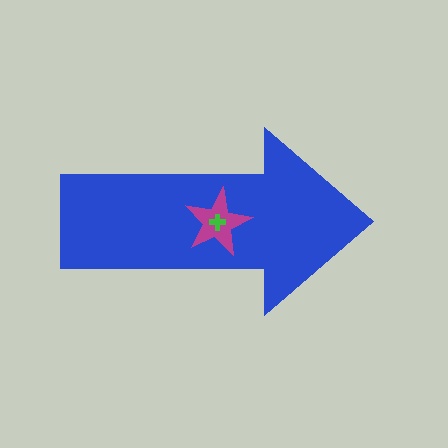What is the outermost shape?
The blue arrow.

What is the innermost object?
The green cross.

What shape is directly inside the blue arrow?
The magenta star.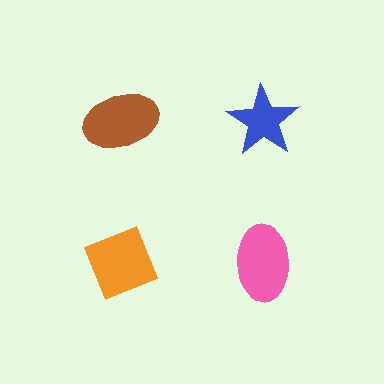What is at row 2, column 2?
A pink ellipse.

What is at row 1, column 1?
A brown ellipse.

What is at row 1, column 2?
A blue star.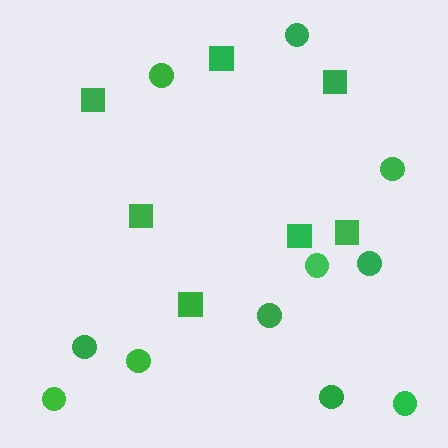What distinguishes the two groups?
There are 2 groups: one group of circles (11) and one group of squares (7).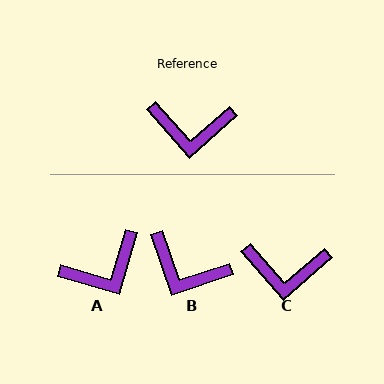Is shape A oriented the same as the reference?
No, it is off by about 32 degrees.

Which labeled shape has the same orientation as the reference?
C.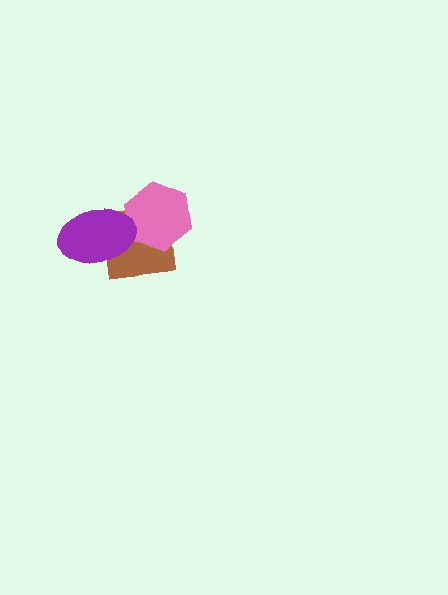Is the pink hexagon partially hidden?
Yes, it is partially covered by another shape.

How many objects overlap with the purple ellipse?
2 objects overlap with the purple ellipse.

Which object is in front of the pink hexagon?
The purple ellipse is in front of the pink hexagon.